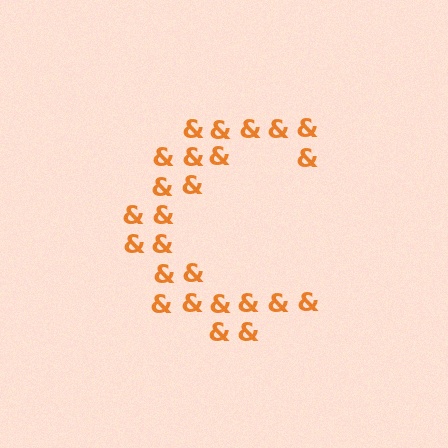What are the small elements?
The small elements are ampersands.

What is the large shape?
The large shape is the letter C.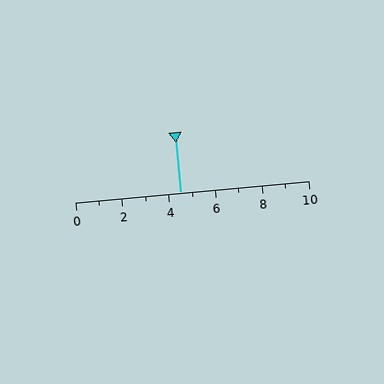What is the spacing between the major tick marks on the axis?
The major ticks are spaced 2 apart.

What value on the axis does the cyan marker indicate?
The marker indicates approximately 4.5.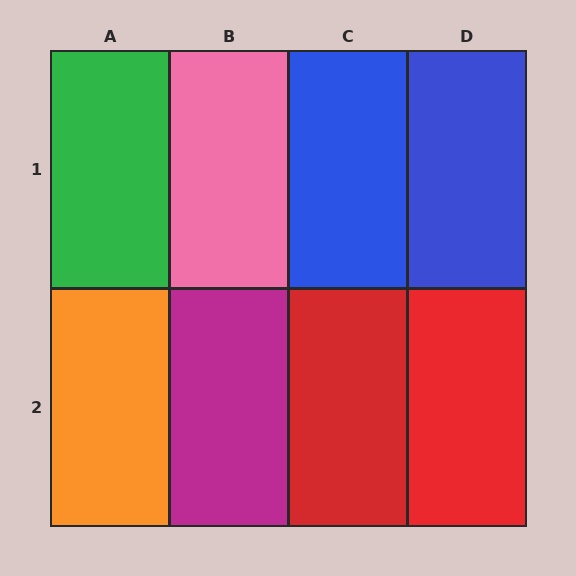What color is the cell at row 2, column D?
Red.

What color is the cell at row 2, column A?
Orange.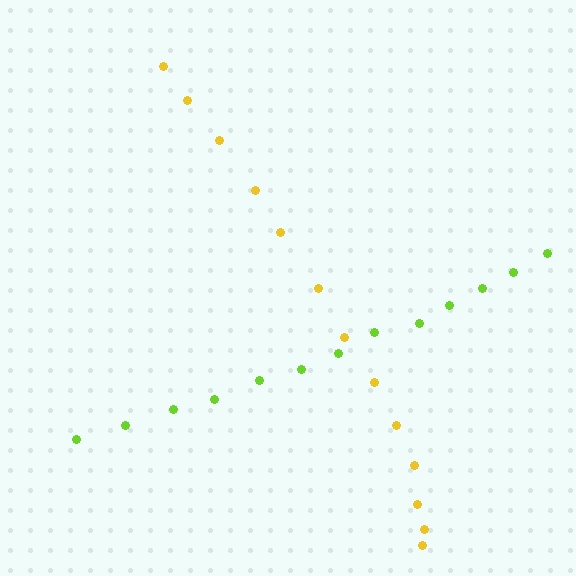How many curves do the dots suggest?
There are 2 distinct paths.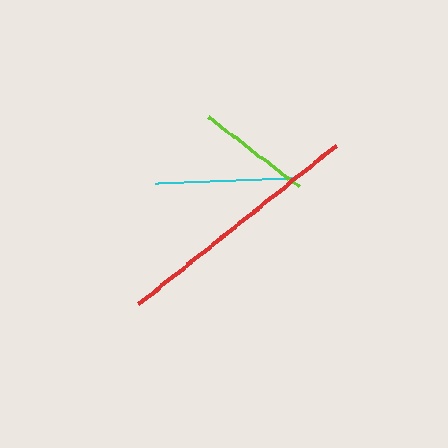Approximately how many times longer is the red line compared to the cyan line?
The red line is approximately 1.8 times the length of the cyan line.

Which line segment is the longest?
The red line is the longest at approximately 254 pixels.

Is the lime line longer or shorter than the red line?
The red line is longer than the lime line.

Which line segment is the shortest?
The lime line is the shortest at approximately 115 pixels.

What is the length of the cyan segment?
The cyan segment is approximately 139 pixels long.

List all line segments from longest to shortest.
From longest to shortest: red, cyan, lime.